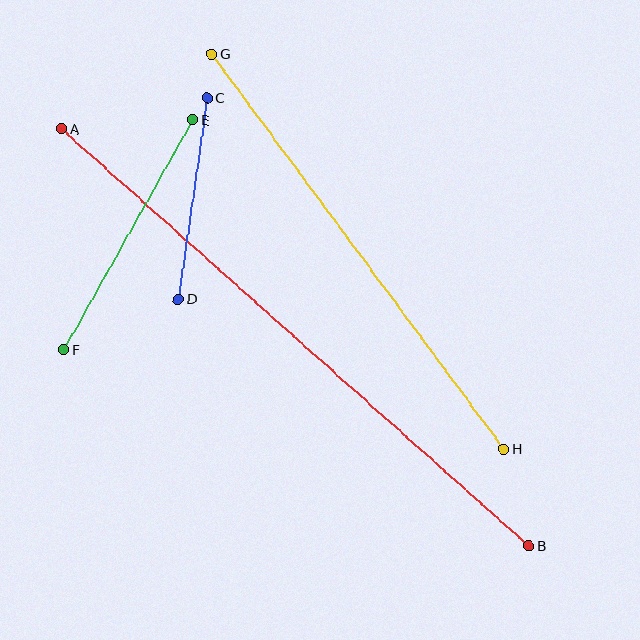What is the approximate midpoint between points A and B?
The midpoint is at approximately (295, 337) pixels.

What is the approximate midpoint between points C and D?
The midpoint is at approximately (193, 198) pixels.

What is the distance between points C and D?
The distance is approximately 203 pixels.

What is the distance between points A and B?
The distance is approximately 626 pixels.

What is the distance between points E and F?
The distance is approximately 263 pixels.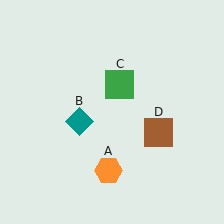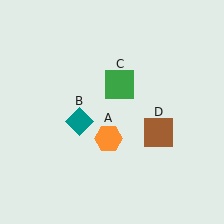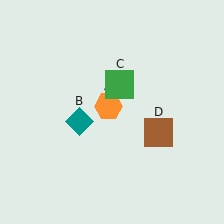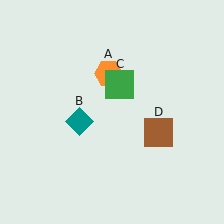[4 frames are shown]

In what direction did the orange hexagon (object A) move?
The orange hexagon (object A) moved up.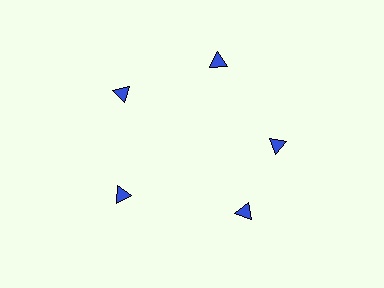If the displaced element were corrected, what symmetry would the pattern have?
It would have 5-fold rotational symmetry — the pattern would map onto itself every 72 degrees.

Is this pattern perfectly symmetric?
No. The 5 blue triangles are arranged in a ring, but one element near the 5 o'clock position is rotated out of alignment along the ring, breaking the 5-fold rotational symmetry.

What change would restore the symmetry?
The symmetry would be restored by rotating it back into even spacing with its neighbors so that all 5 triangles sit at equal angles and equal distance from the center.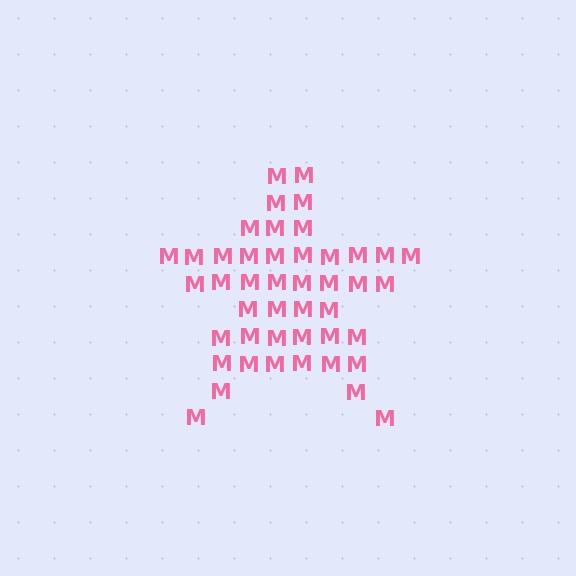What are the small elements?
The small elements are letter M's.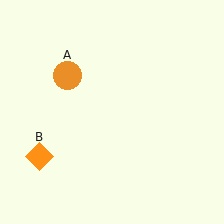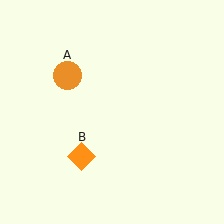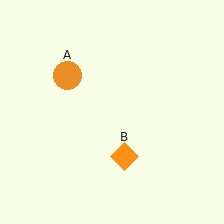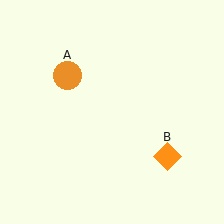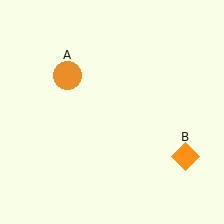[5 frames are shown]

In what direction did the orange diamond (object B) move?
The orange diamond (object B) moved right.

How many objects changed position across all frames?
1 object changed position: orange diamond (object B).